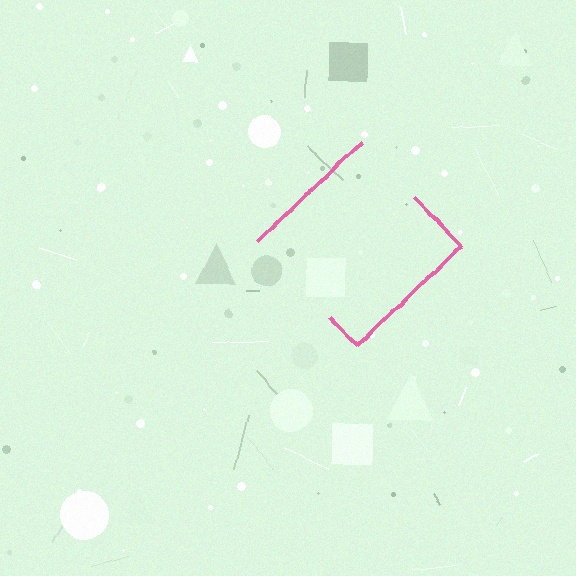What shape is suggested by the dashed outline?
The dashed outline suggests a diamond.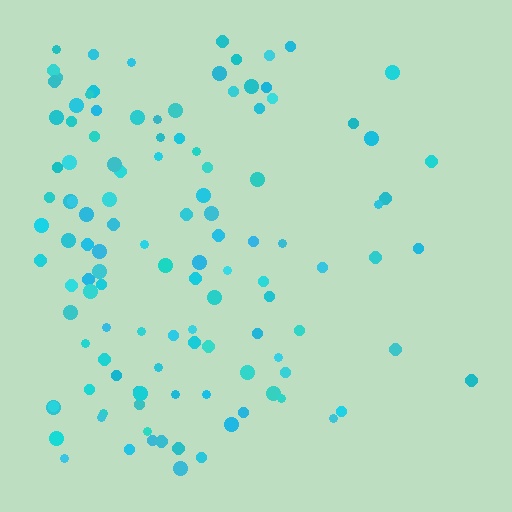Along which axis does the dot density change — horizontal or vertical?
Horizontal.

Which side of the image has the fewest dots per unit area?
The right.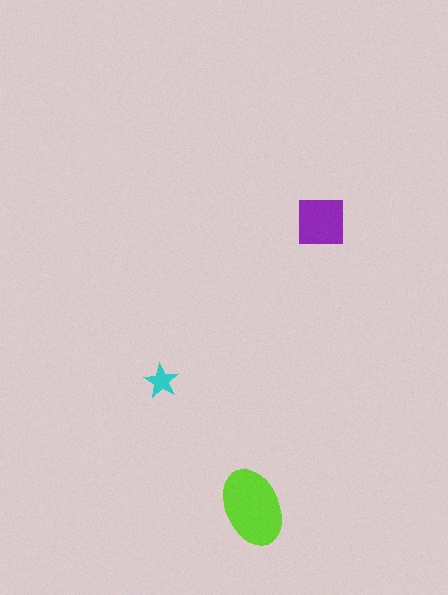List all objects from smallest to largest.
The cyan star, the purple square, the lime ellipse.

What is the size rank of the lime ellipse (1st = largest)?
1st.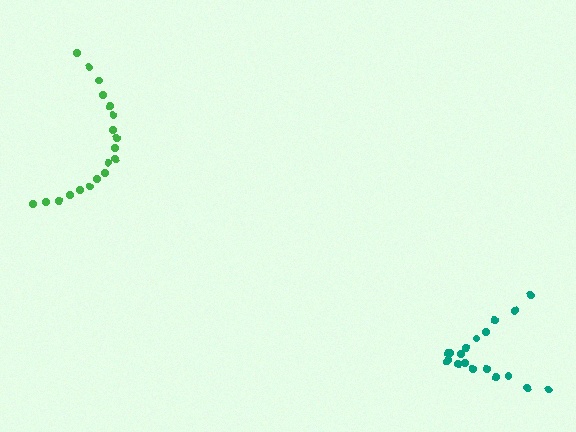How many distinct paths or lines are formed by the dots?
There are 2 distinct paths.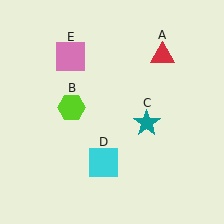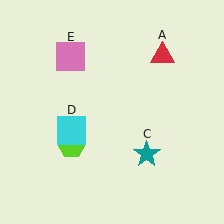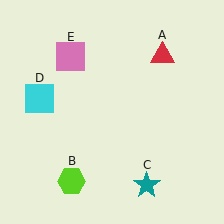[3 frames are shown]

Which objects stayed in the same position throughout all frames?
Red triangle (object A) and pink square (object E) remained stationary.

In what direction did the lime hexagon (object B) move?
The lime hexagon (object B) moved down.